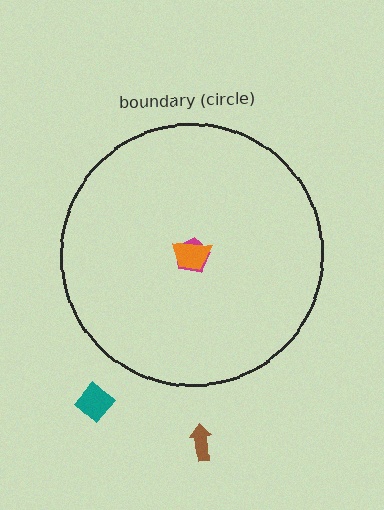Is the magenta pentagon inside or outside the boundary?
Inside.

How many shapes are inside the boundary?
2 inside, 2 outside.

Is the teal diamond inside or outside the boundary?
Outside.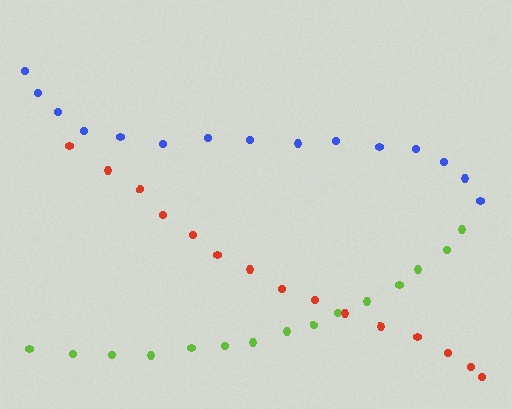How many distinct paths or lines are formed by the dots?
There are 3 distinct paths.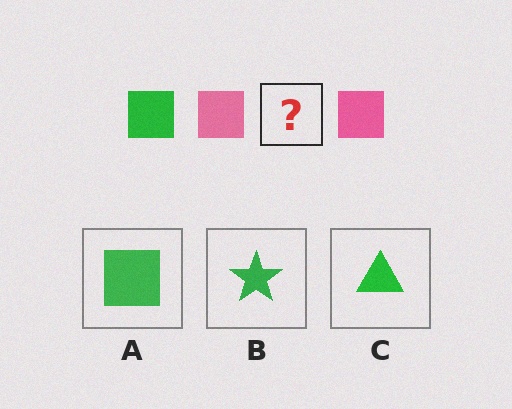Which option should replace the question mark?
Option A.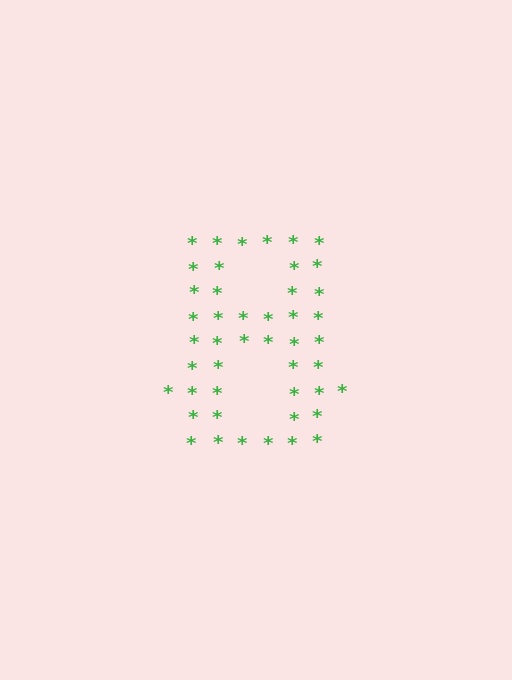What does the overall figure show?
The overall figure shows the digit 8.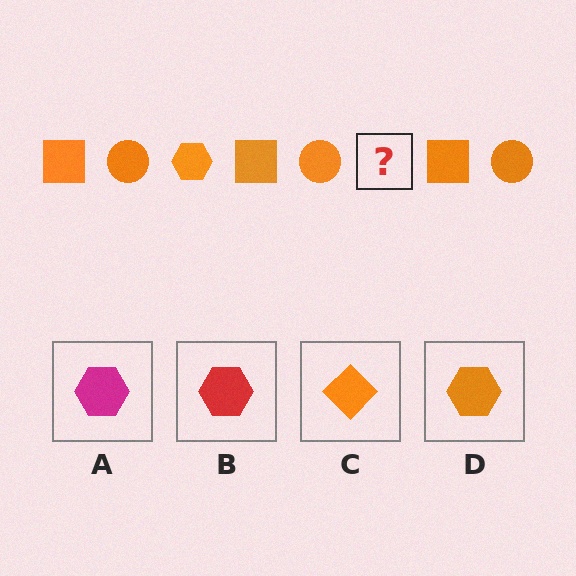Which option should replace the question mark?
Option D.